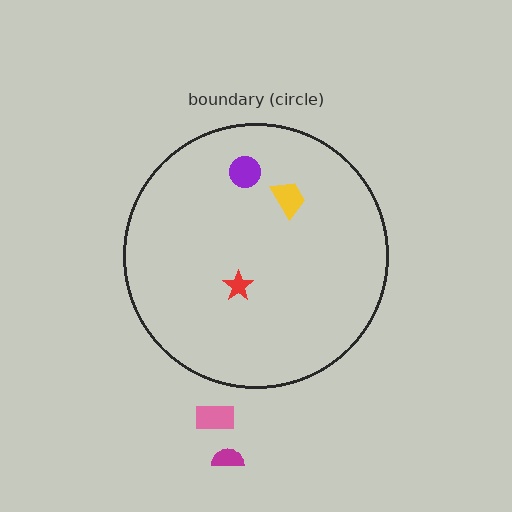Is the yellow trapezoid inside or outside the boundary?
Inside.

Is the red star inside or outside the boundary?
Inside.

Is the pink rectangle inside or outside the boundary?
Outside.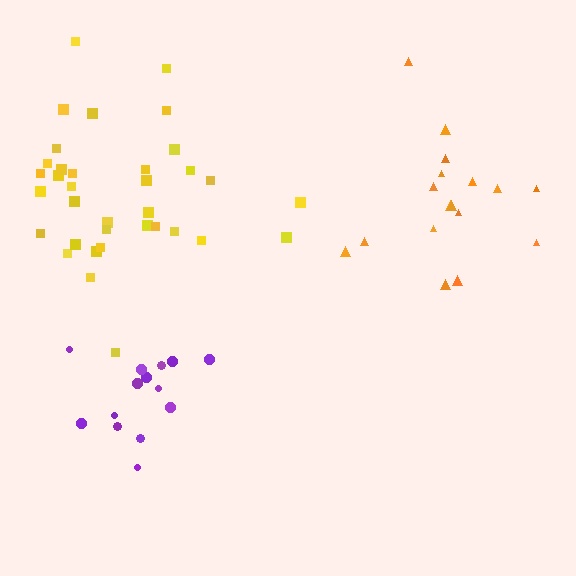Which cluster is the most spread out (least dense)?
Orange.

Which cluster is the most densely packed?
Purple.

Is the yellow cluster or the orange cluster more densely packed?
Yellow.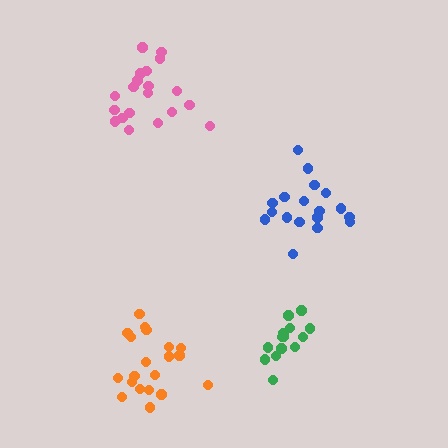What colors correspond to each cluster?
The clusters are colored: blue, green, orange, pink.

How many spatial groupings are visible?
There are 4 spatial groupings.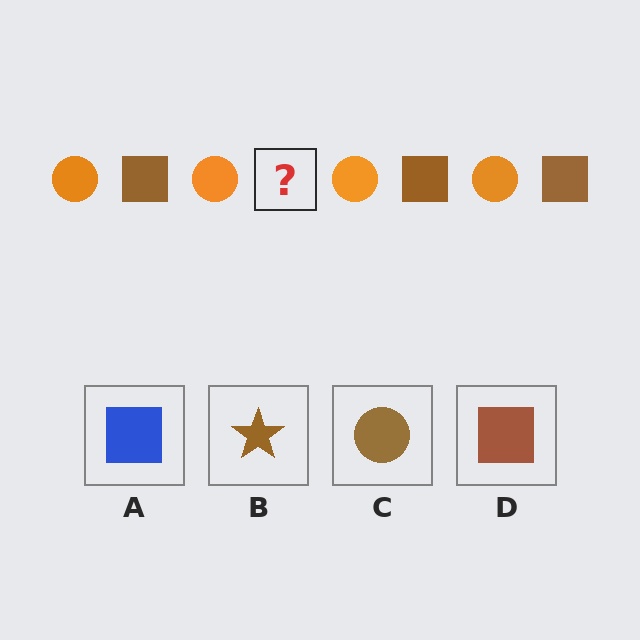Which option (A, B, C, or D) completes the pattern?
D.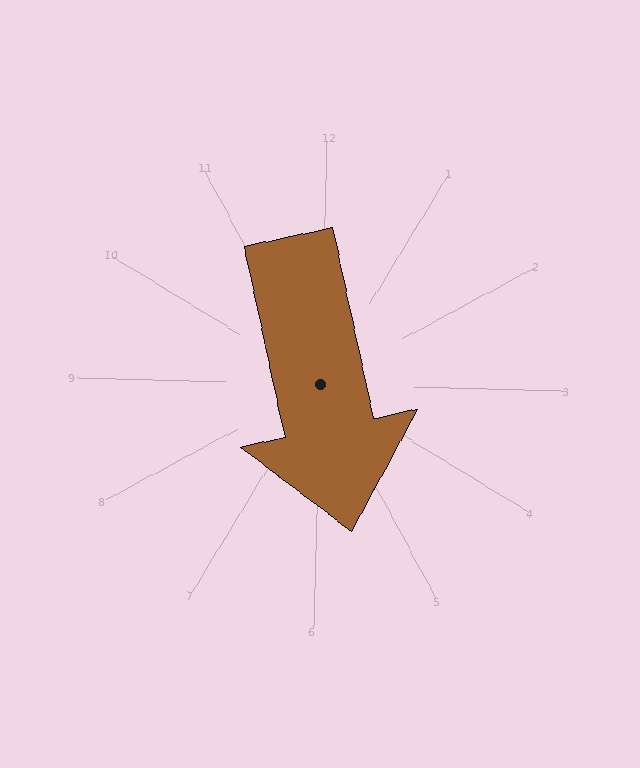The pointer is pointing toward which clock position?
Roughly 6 o'clock.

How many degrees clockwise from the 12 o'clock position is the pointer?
Approximately 166 degrees.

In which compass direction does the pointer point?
South.